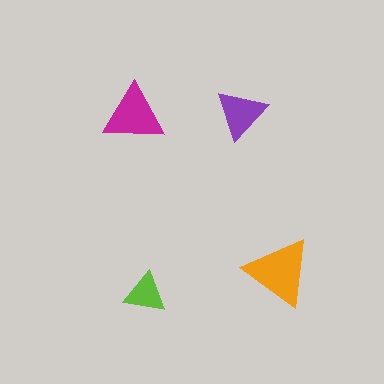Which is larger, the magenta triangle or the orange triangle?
The orange one.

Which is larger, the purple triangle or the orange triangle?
The orange one.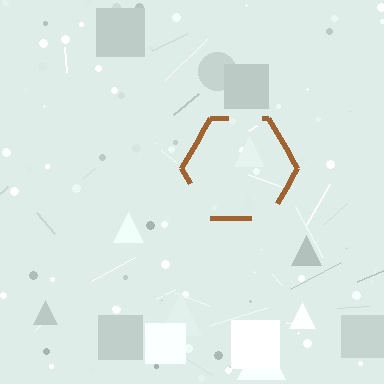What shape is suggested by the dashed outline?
The dashed outline suggests a hexagon.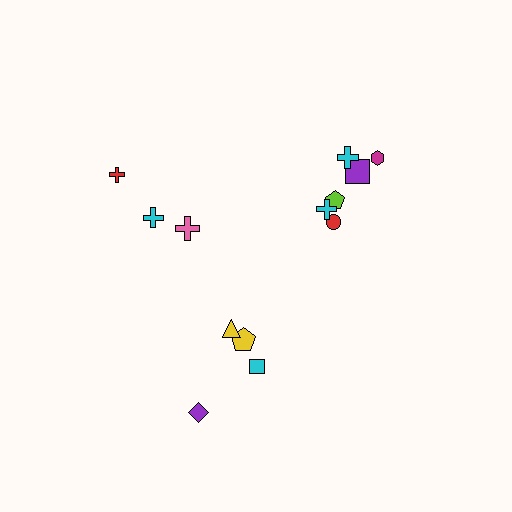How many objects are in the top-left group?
There are 3 objects.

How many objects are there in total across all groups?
There are 13 objects.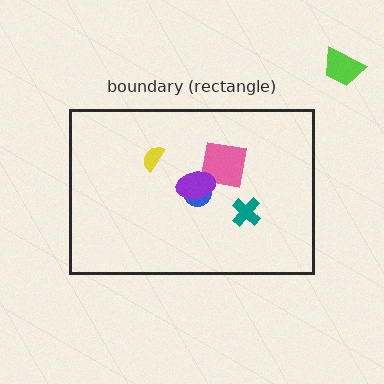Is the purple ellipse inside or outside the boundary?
Inside.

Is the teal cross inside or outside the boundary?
Inside.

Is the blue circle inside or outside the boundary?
Inside.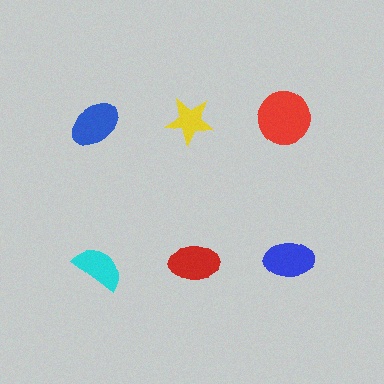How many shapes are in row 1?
3 shapes.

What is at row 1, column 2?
A yellow star.